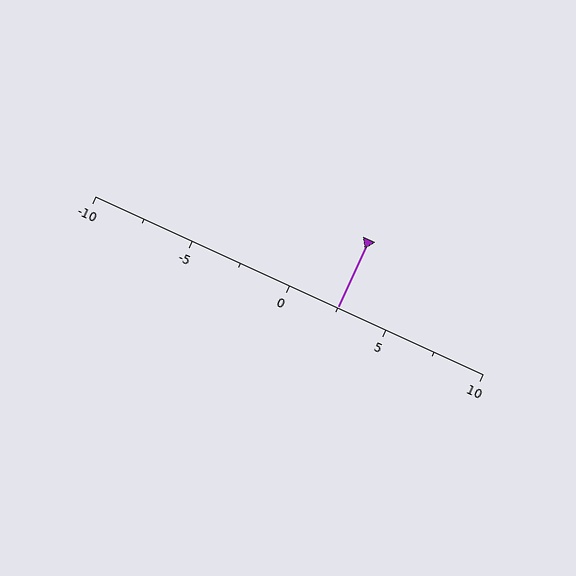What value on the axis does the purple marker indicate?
The marker indicates approximately 2.5.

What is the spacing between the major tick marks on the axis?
The major ticks are spaced 5 apart.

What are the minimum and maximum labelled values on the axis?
The axis runs from -10 to 10.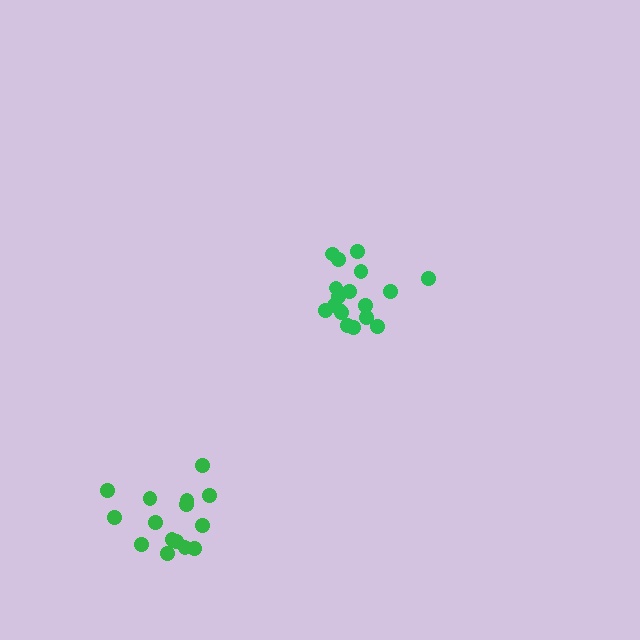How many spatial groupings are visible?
There are 2 spatial groupings.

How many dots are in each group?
Group 1: 18 dots, Group 2: 15 dots (33 total).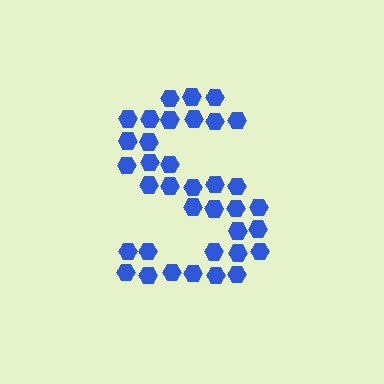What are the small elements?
The small elements are hexagons.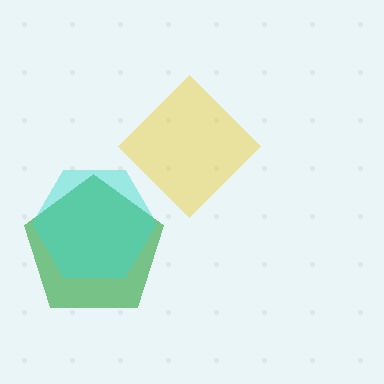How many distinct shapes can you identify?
There are 3 distinct shapes: a green pentagon, a yellow diamond, a cyan hexagon.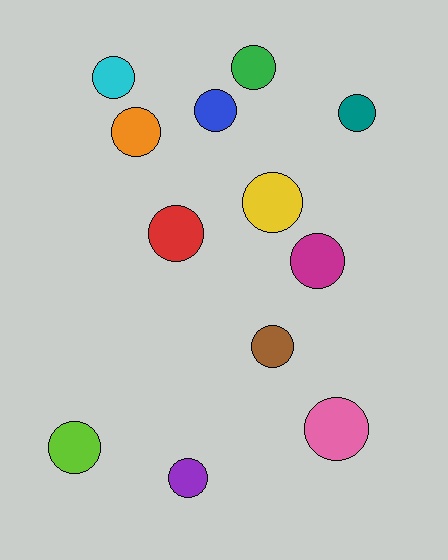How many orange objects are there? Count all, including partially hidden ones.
There is 1 orange object.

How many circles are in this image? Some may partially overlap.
There are 12 circles.